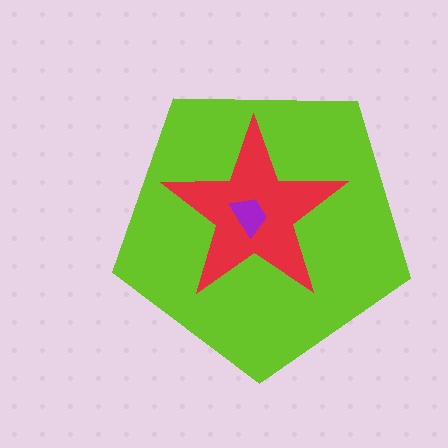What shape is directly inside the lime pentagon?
The red star.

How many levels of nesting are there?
3.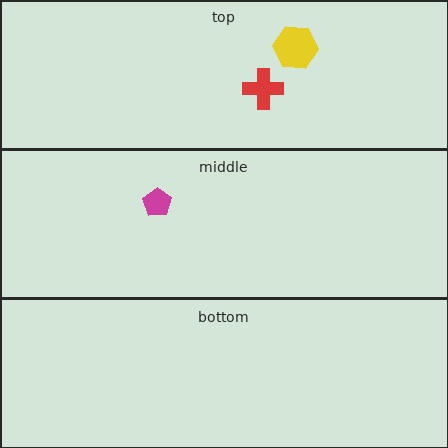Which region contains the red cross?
The top region.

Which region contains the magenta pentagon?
The middle region.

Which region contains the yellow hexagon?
The top region.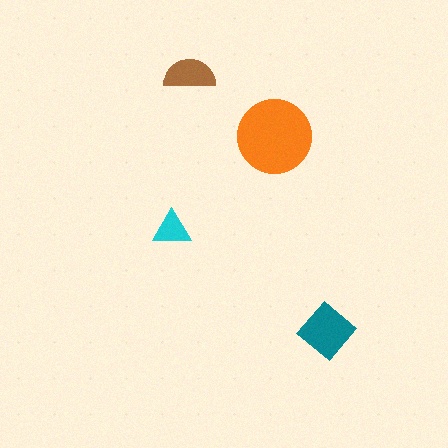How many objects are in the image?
There are 4 objects in the image.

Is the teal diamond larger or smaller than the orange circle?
Smaller.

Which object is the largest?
The orange circle.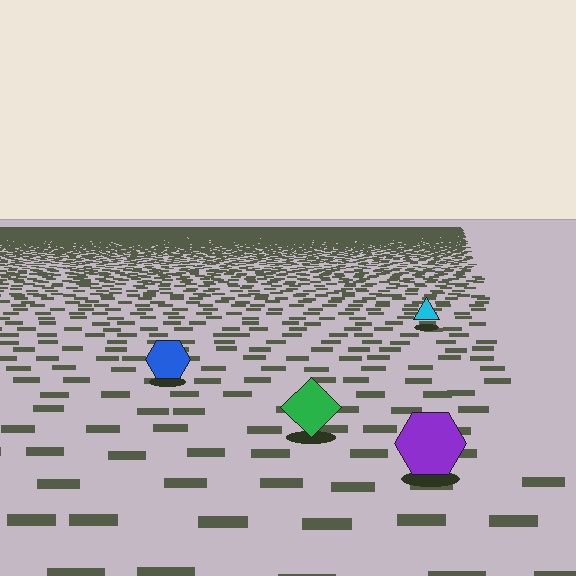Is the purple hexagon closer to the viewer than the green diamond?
Yes. The purple hexagon is closer — you can tell from the texture gradient: the ground texture is coarser near it.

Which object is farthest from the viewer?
The cyan triangle is farthest from the viewer. It appears smaller and the ground texture around it is denser.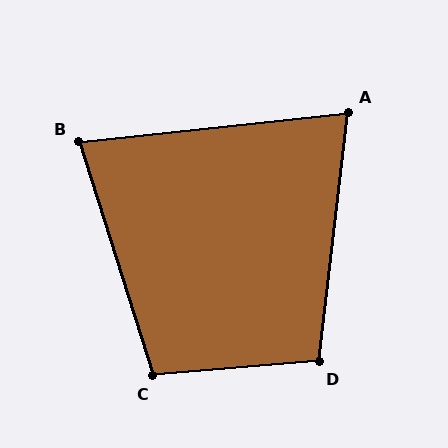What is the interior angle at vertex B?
Approximately 79 degrees (acute).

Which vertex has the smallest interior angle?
A, at approximately 77 degrees.